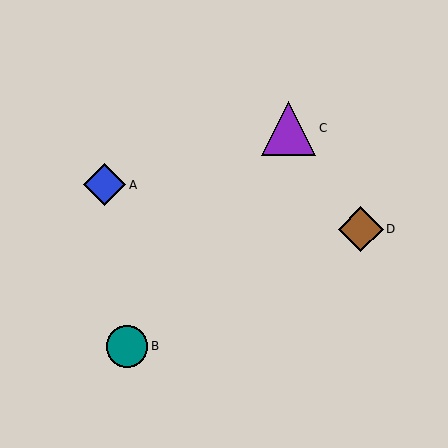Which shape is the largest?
The purple triangle (labeled C) is the largest.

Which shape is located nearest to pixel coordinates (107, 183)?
The blue diamond (labeled A) at (105, 185) is nearest to that location.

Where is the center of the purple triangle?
The center of the purple triangle is at (289, 128).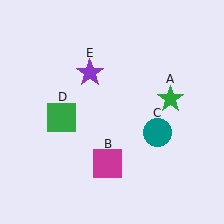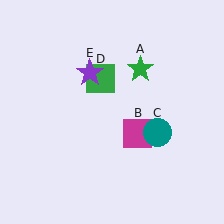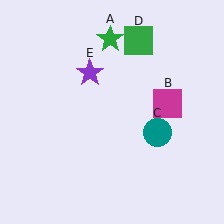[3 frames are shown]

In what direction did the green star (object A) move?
The green star (object A) moved up and to the left.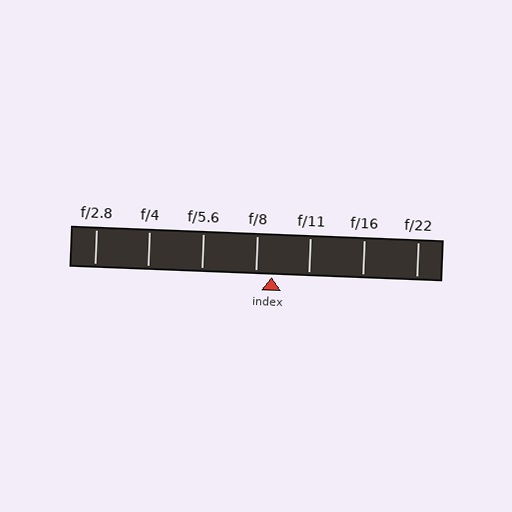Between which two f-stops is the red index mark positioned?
The index mark is between f/8 and f/11.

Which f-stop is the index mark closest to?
The index mark is closest to f/8.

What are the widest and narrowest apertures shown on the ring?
The widest aperture shown is f/2.8 and the narrowest is f/22.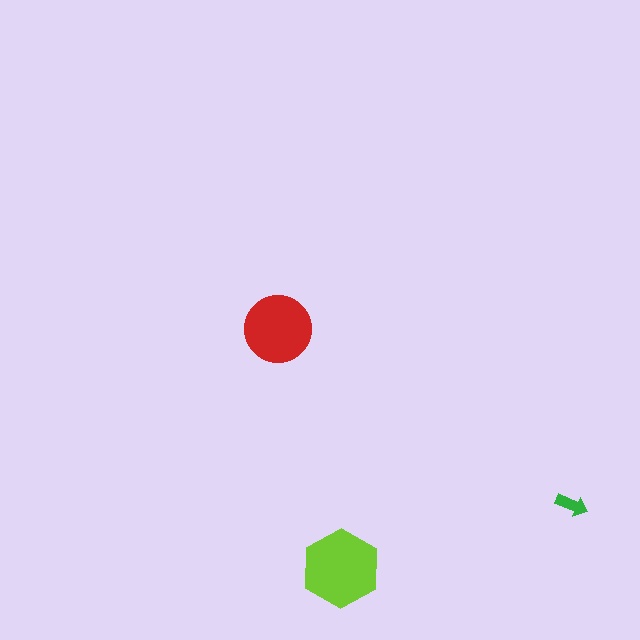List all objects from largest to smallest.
The lime hexagon, the red circle, the green arrow.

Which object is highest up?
The red circle is topmost.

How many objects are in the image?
There are 3 objects in the image.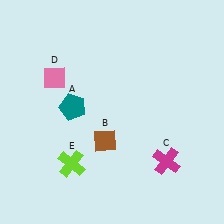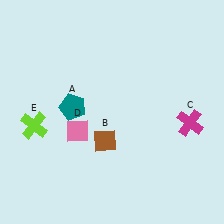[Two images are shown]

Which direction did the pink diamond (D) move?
The pink diamond (D) moved down.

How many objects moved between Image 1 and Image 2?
3 objects moved between the two images.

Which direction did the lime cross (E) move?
The lime cross (E) moved up.